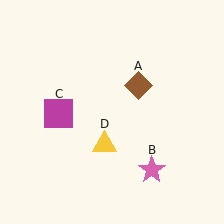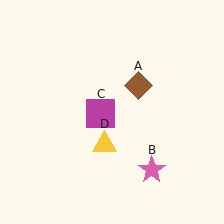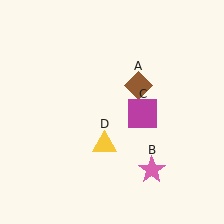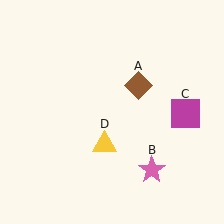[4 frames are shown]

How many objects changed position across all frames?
1 object changed position: magenta square (object C).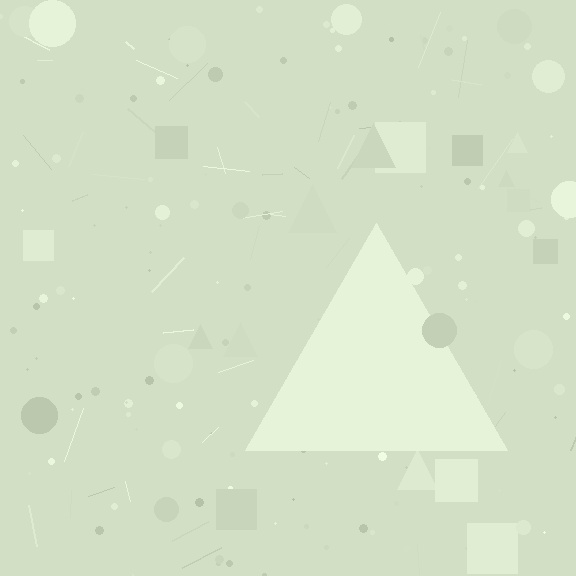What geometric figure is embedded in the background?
A triangle is embedded in the background.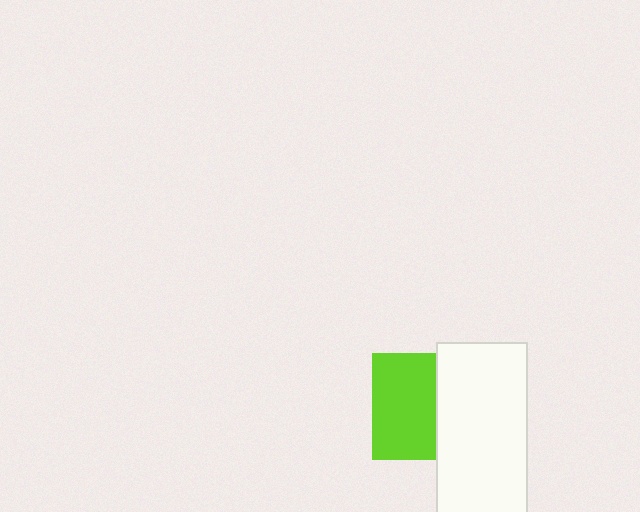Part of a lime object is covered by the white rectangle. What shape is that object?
It is a square.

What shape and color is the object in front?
The object in front is a white rectangle.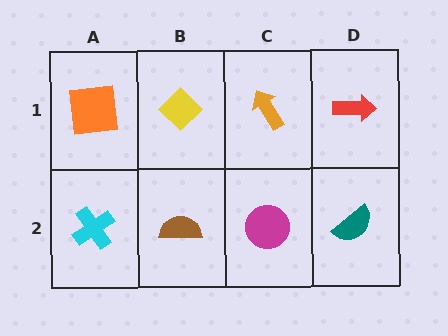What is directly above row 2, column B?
A yellow diamond.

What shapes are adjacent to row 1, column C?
A magenta circle (row 2, column C), a yellow diamond (row 1, column B), a red arrow (row 1, column D).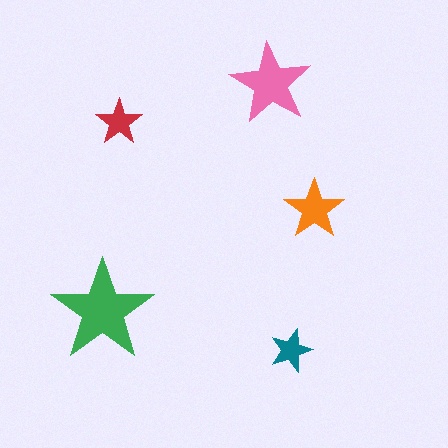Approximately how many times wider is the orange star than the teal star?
About 1.5 times wider.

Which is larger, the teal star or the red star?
The red one.